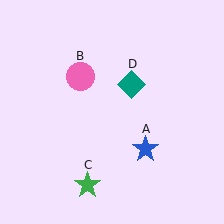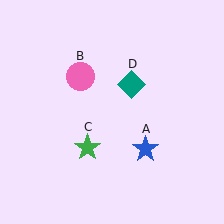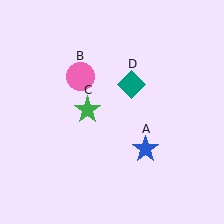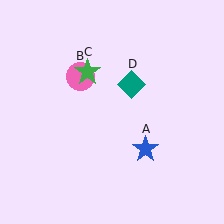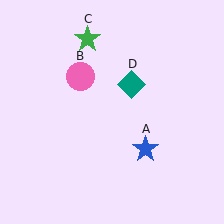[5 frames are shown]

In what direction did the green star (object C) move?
The green star (object C) moved up.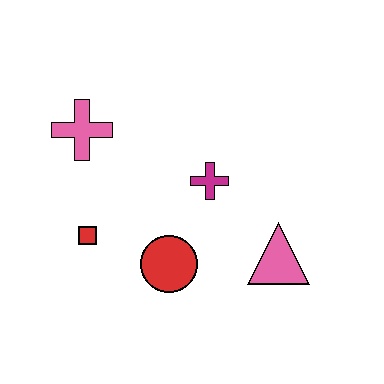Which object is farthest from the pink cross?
The pink triangle is farthest from the pink cross.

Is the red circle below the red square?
Yes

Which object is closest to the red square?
The red circle is closest to the red square.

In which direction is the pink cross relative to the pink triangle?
The pink cross is to the left of the pink triangle.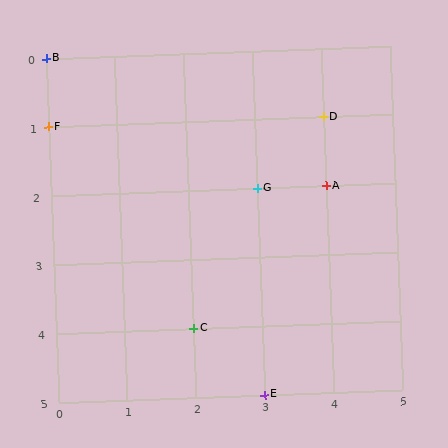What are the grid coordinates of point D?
Point D is at grid coordinates (4, 1).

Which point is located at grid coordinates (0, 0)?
Point B is at (0, 0).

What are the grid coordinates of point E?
Point E is at grid coordinates (3, 5).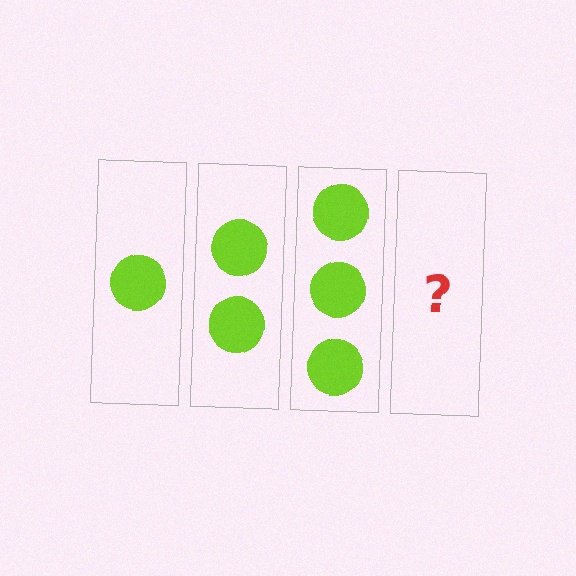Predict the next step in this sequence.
The next step is 4 circles.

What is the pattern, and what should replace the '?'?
The pattern is that each step adds one more circle. The '?' should be 4 circles.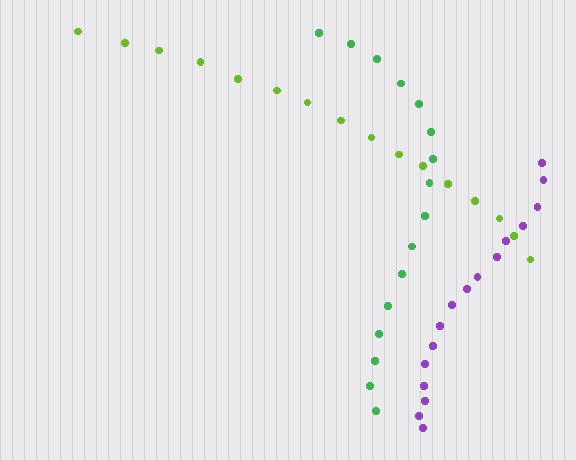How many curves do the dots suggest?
There are 3 distinct paths.